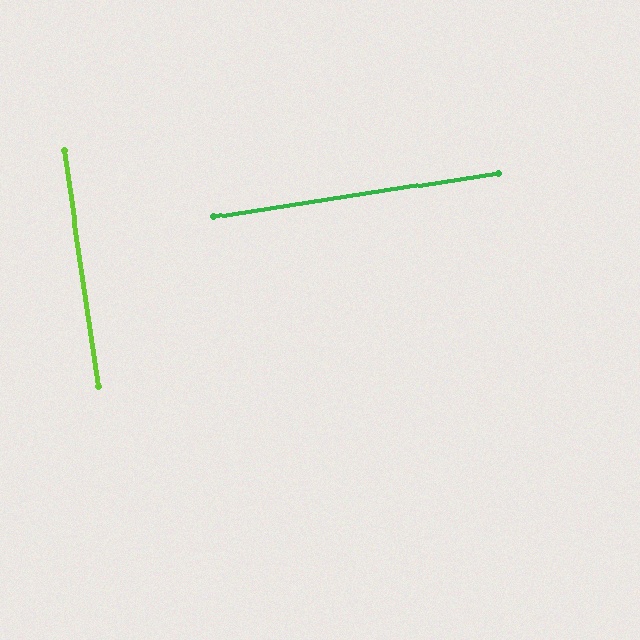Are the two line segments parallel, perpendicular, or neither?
Perpendicular — they meet at approximately 90°.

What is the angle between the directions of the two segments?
Approximately 90 degrees.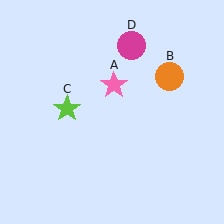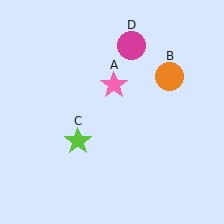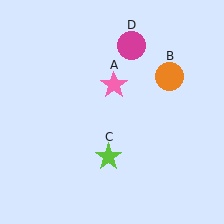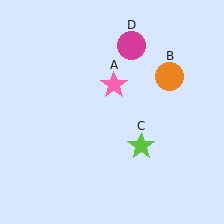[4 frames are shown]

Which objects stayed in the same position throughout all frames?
Pink star (object A) and orange circle (object B) and magenta circle (object D) remained stationary.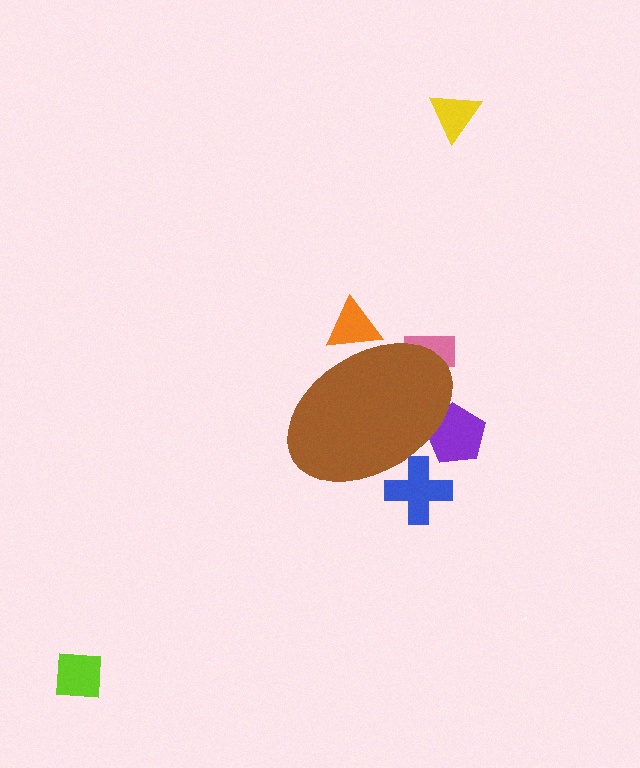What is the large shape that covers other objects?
A brown ellipse.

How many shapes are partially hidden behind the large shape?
4 shapes are partially hidden.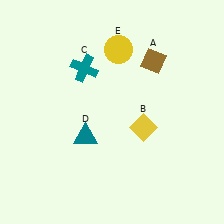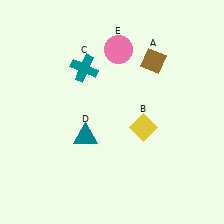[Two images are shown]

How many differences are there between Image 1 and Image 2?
There is 1 difference between the two images.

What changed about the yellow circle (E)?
In Image 1, E is yellow. In Image 2, it changed to pink.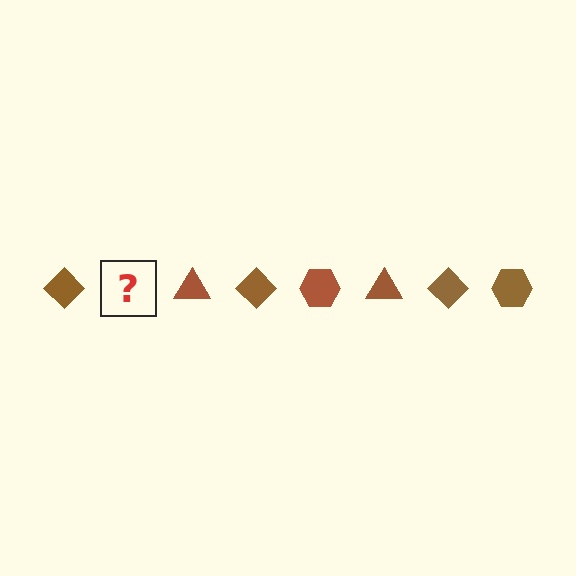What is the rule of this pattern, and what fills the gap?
The rule is that the pattern cycles through diamond, hexagon, triangle shapes in brown. The gap should be filled with a brown hexagon.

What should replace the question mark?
The question mark should be replaced with a brown hexagon.